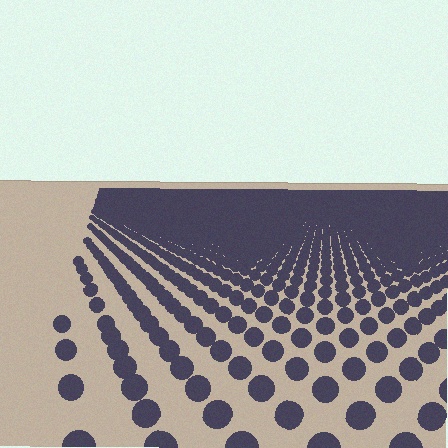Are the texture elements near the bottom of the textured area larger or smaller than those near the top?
Larger. Near the bottom, elements are closer to the viewer and appear at a bigger on-screen size.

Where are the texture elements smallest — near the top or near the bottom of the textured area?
Near the top.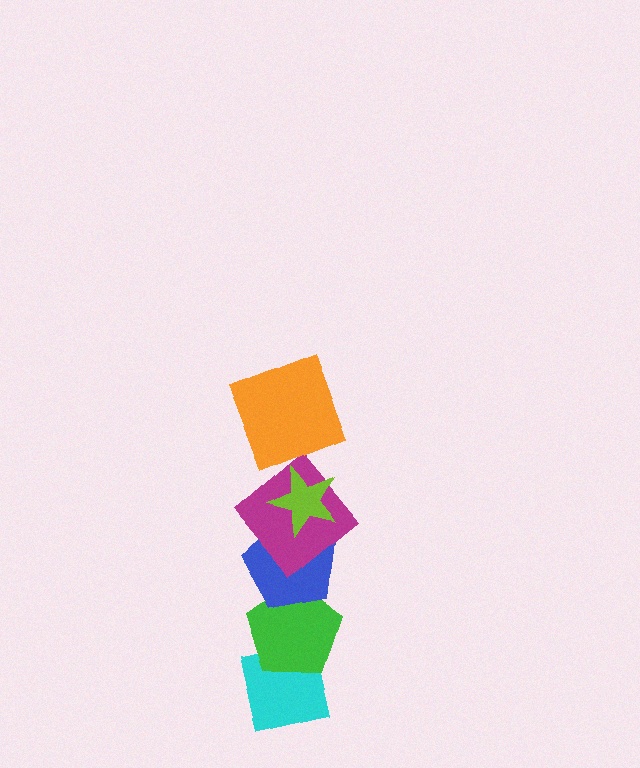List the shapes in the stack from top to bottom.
From top to bottom: the orange square, the lime star, the magenta diamond, the blue pentagon, the green pentagon, the cyan square.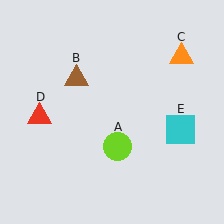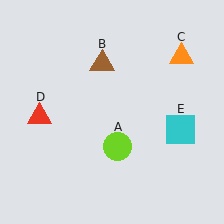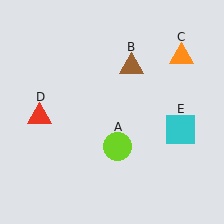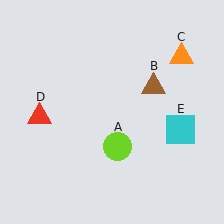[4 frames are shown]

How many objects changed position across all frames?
1 object changed position: brown triangle (object B).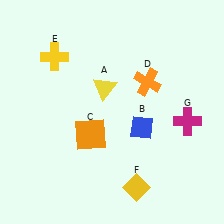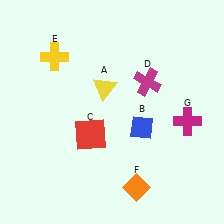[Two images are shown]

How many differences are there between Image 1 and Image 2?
There are 3 differences between the two images.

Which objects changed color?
C changed from orange to red. D changed from orange to magenta. F changed from yellow to orange.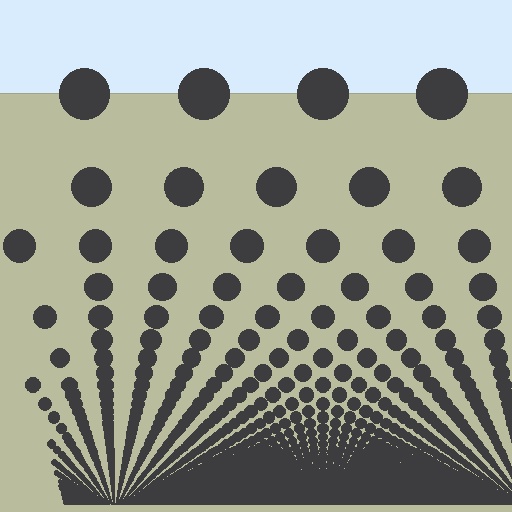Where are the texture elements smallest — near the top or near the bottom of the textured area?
Near the bottom.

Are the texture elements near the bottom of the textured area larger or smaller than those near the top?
Smaller. The gradient is inverted — elements near the bottom are smaller and denser.